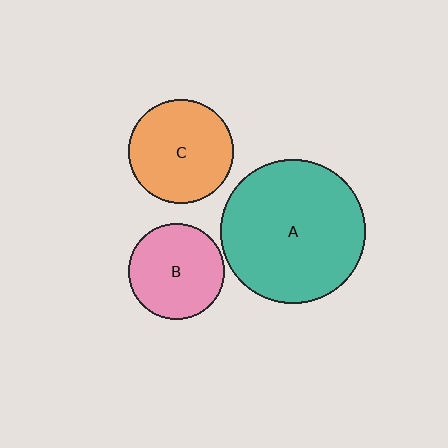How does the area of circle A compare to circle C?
Approximately 1.9 times.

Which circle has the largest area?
Circle A (teal).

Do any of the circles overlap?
No, none of the circles overlap.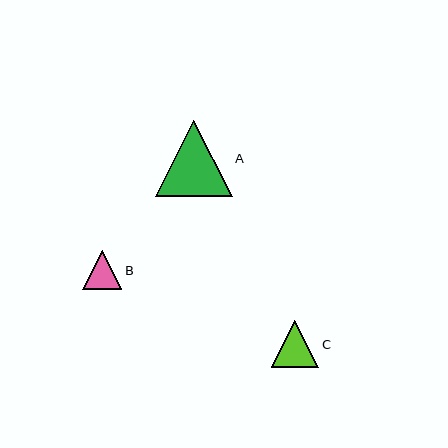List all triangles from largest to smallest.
From largest to smallest: A, C, B.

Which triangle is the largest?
Triangle A is the largest with a size of approximately 76 pixels.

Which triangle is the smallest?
Triangle B is the smallest with a size of approximately 39 pixels.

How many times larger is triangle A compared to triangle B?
Triangle A is approximately 2.0 times the size of triangle B.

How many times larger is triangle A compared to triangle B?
Triangle A is approximately 2.0 times the size of triangle B.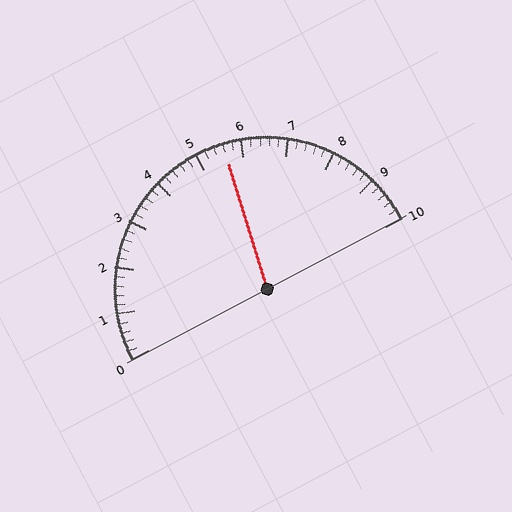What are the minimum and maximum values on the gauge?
The gauge ranges from 0 to 10.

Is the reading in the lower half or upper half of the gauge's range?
The reading is in the upper half of the range (0 to 10).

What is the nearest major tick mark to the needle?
The nearest major tick mark is 6.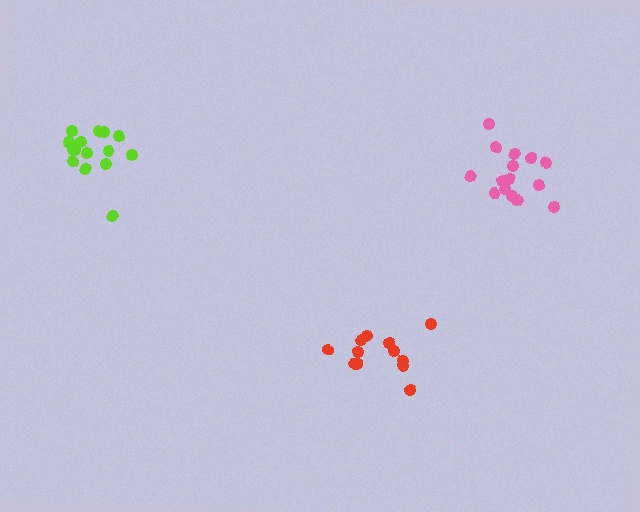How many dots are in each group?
Group 1: 12 dots, Group 2: 15 dots, Group 3: 15 dots (42 total).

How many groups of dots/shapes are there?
There are 3 groups.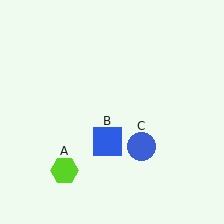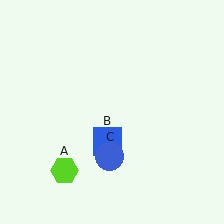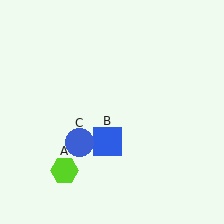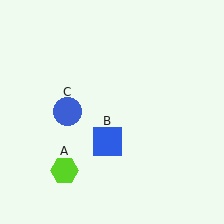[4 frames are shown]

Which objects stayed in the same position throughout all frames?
Lime hexagon (object A) and blue square (object B) remained stationary.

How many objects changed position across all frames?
1 object changed position: blue circle (object C).